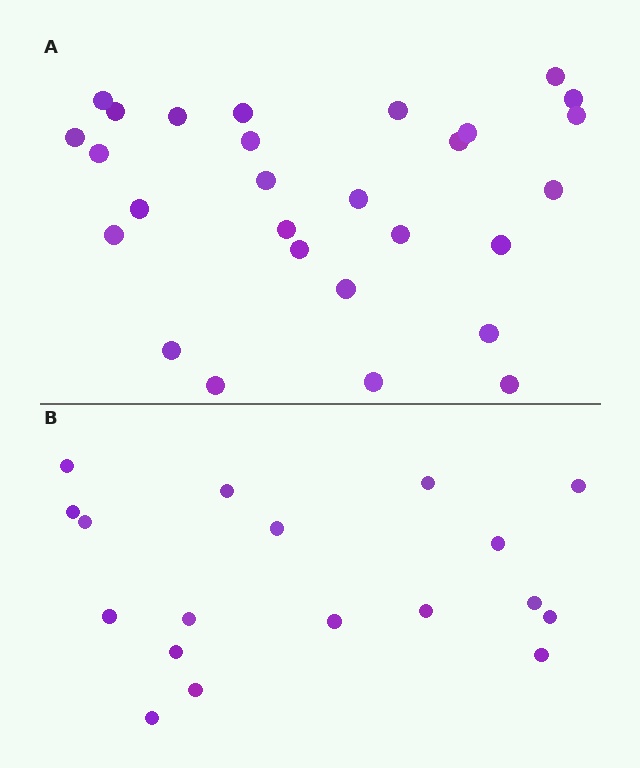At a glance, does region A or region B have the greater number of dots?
Region A (the top region) has more dots.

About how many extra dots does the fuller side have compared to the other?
Region A has roughly 10 or so more dots than region B.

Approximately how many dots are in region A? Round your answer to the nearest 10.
About 30 dots. (The exact count is 28, which rounds to 30.)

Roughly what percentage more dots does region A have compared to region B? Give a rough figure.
About 55% more.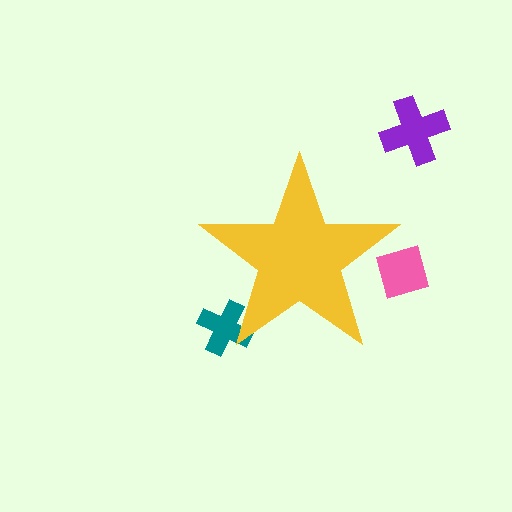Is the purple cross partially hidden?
No, the purple cross is fully visible.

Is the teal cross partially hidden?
Yes, the teal cross is partially hidden behind the yellow star.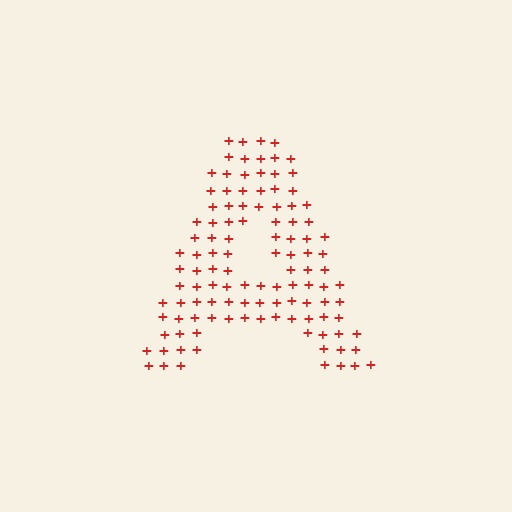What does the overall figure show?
The overall figure shows the letter A.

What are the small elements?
The small elements are plus signs.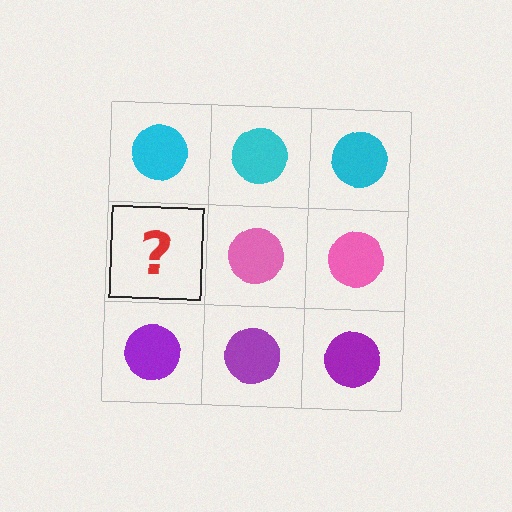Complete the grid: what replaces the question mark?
The question mark should be replaced with a pink circle.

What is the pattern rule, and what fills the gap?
The rule is that each row has a consistent color. The gap should be filled with a pink circle.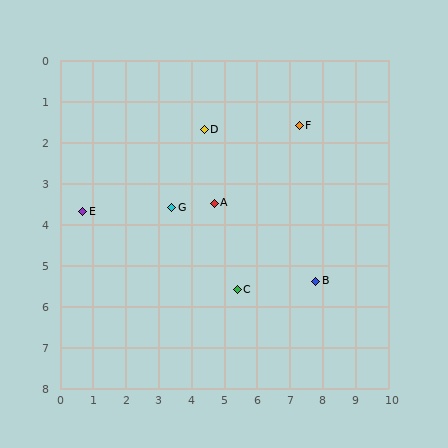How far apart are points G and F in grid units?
Points G and F are about 4.4 grid units apart.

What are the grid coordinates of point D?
Point D is at approximately (4.4, 1.7).